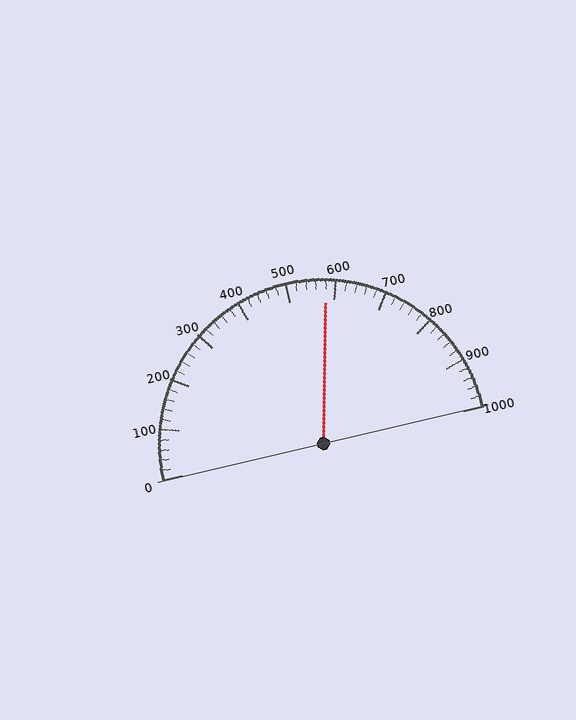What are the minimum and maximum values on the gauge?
The gauge ranges from 0 to 1000.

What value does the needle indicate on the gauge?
The needle indicates approximately 580.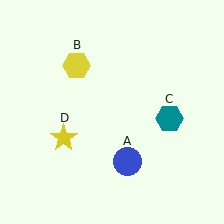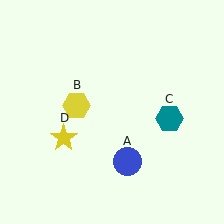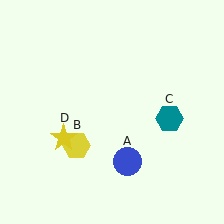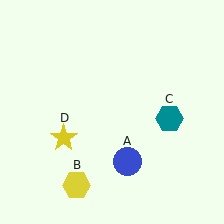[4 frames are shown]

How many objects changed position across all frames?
1 object changed position: yellow hexagon (object B).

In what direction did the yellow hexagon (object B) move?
The yellow hexagon (object B) moved down.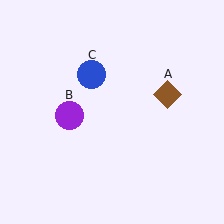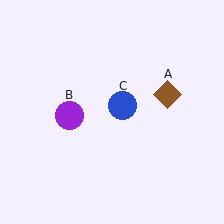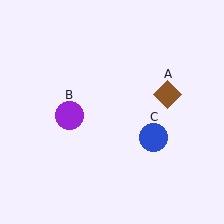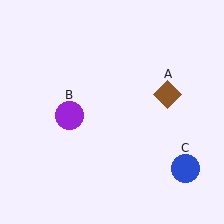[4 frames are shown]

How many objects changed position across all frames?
1 object changed position: blue circle (object C).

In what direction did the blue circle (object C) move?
The blue circle (object C) moved down and to the right.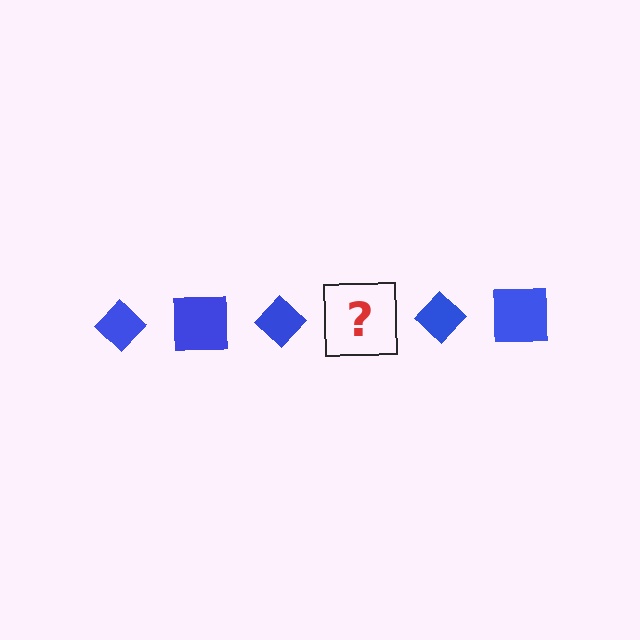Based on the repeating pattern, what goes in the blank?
The blank should be a blue square.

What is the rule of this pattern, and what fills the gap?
The rule is that the pattern cycles through diamond, square shapes in blue. The gap should be filled with a blue square.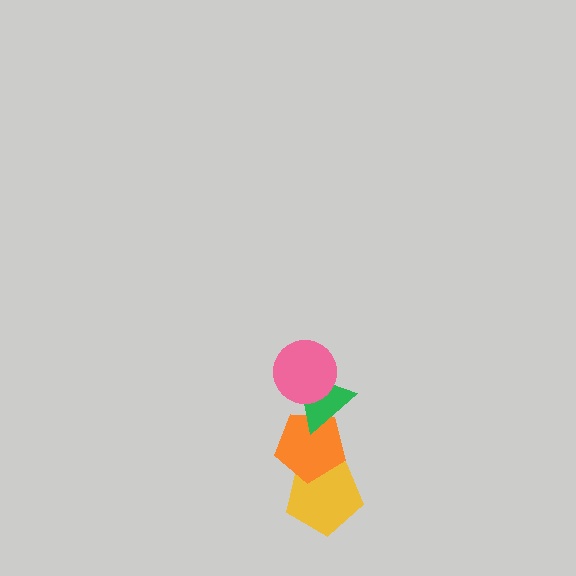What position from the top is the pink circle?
The pink circle is 1st from the top.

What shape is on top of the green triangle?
The pink circle is on top of the green triangle.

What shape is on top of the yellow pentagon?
The orange pentagon is on top of the yellow pentagon.